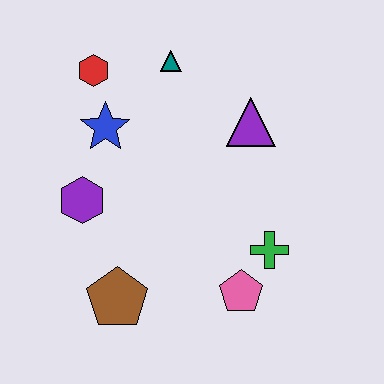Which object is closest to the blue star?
The red hexagon is closest to the blue star.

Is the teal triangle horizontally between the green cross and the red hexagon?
Yes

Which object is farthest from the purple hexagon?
The green cross is farthest from the purple hexagon.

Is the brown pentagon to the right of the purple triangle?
No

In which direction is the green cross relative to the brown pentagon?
The green cross is to the right of the brown pentagon.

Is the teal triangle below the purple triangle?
No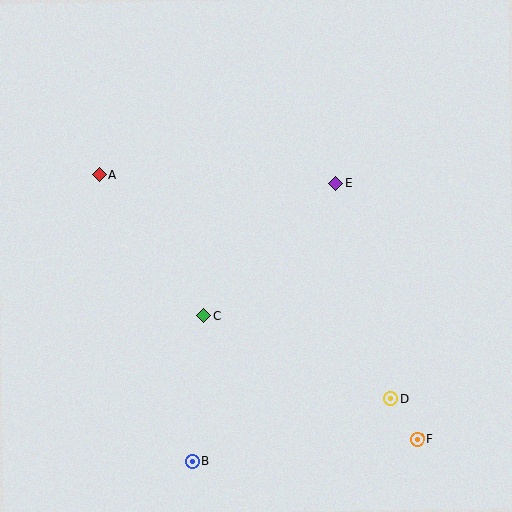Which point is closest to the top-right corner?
Point E is closest to the top-right corner.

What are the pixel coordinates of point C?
Point C is at (204, 315).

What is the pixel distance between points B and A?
The distance between B and A is 301 pixels.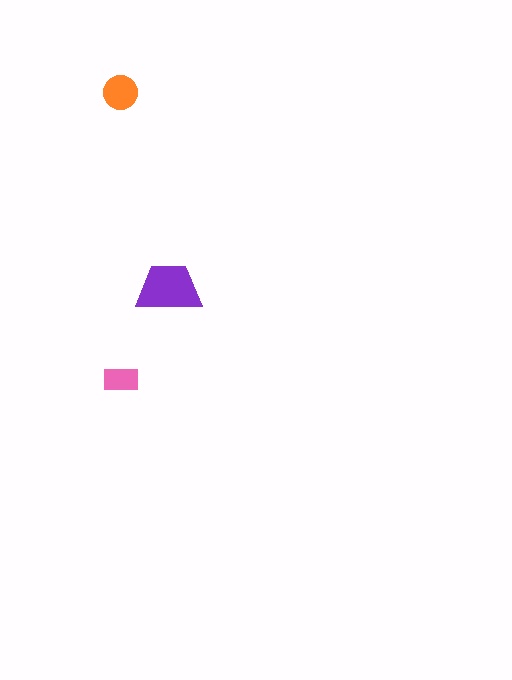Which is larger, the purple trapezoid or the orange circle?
The purple trapezoid.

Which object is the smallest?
The pink rectangle.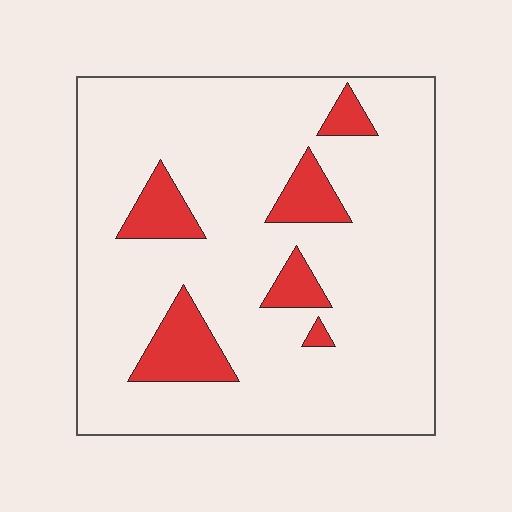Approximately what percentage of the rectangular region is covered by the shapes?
Approximately 15%.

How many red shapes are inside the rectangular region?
6.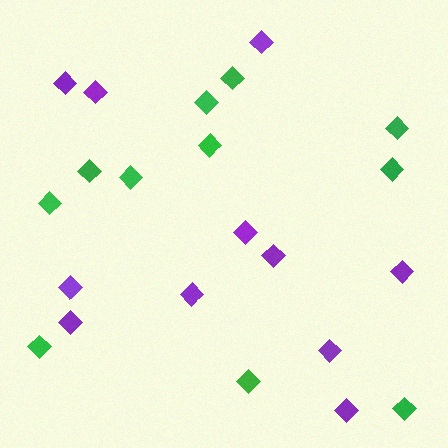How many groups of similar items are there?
There are 2 groups: one group of purple diamonds (11) and one group of green diamonds (11).